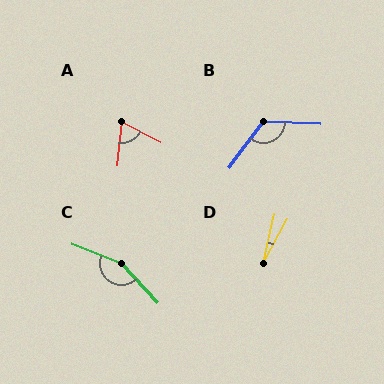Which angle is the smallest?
D, at approximately 15 degrees.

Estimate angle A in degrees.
Approximately 69 degrees.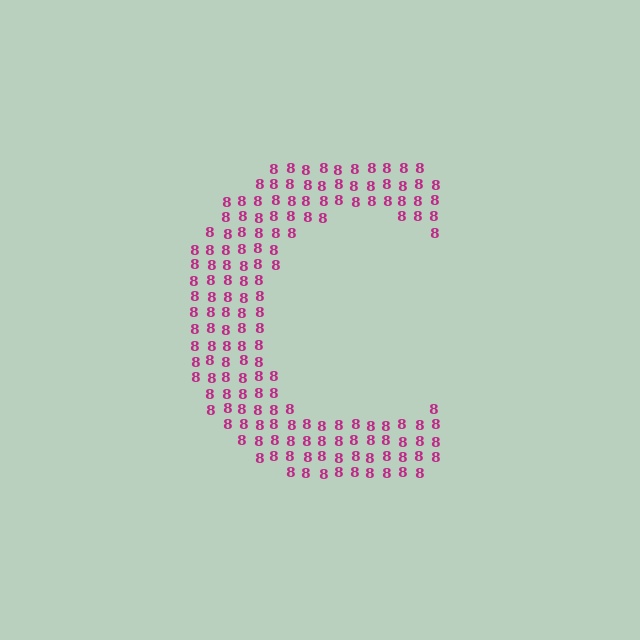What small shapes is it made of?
It is made of small digit 8's.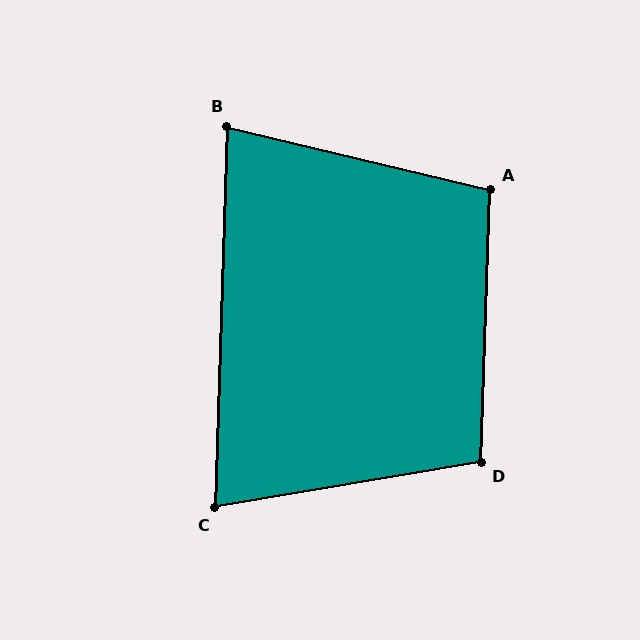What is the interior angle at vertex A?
Approximately 101 degrees (obtuse).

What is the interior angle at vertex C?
Approximately 79 degrees (acute).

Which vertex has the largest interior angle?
D, at approximately 102 degrees.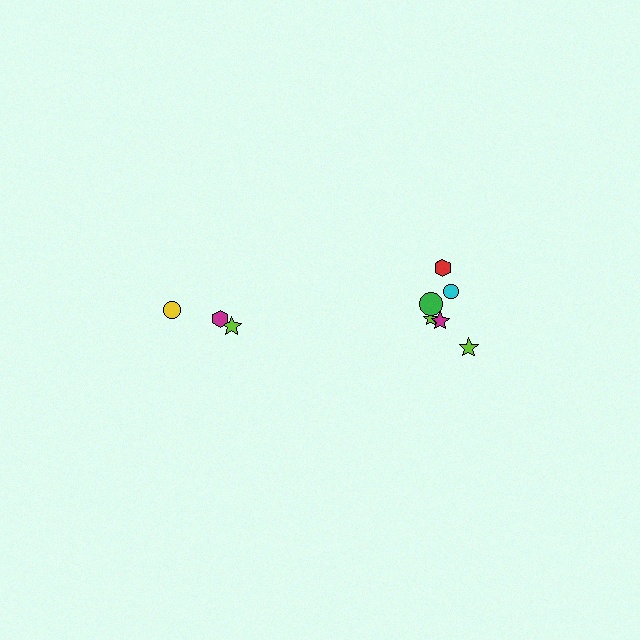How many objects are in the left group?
There are 3 objects.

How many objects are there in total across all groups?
There are 9 objects.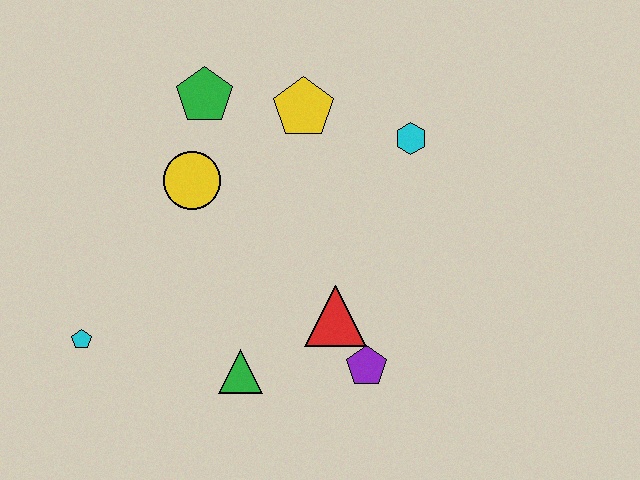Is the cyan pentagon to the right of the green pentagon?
No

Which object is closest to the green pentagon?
The yellow circle is closest to the green pentagon.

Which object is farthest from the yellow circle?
The purple pentagon is farthest from the yellow circle.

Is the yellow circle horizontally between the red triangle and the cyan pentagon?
Yes